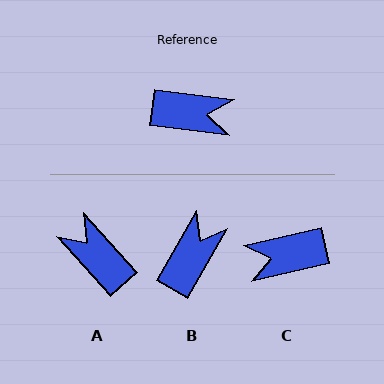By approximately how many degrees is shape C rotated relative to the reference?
Approximately 160 degrees clockwise.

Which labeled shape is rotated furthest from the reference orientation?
C, about 160 degrees away.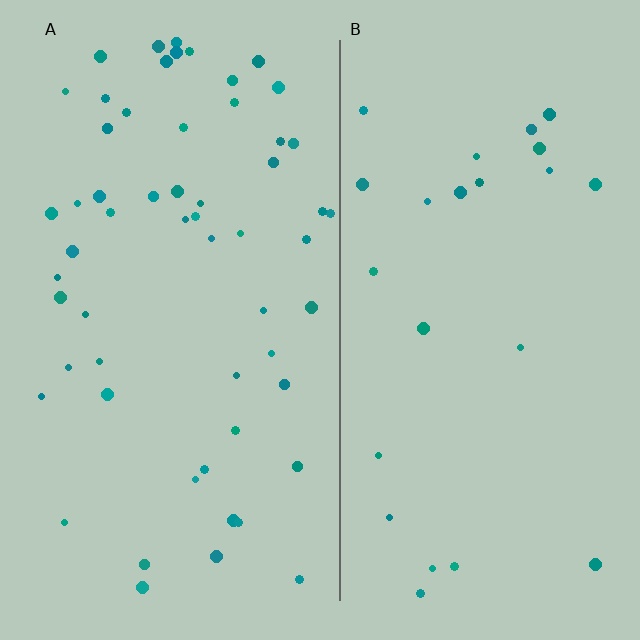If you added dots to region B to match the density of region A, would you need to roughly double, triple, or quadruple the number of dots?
Approximately double.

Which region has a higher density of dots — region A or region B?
A (the left).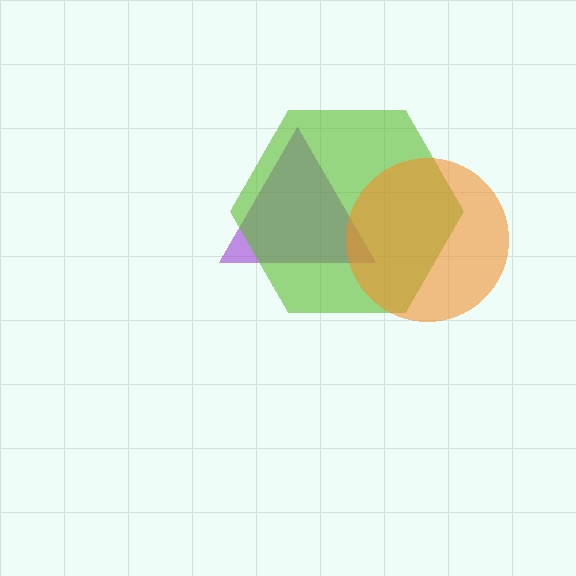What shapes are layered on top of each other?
The layered shapes are: a purple triangle, a lime hexagon, an orange circle.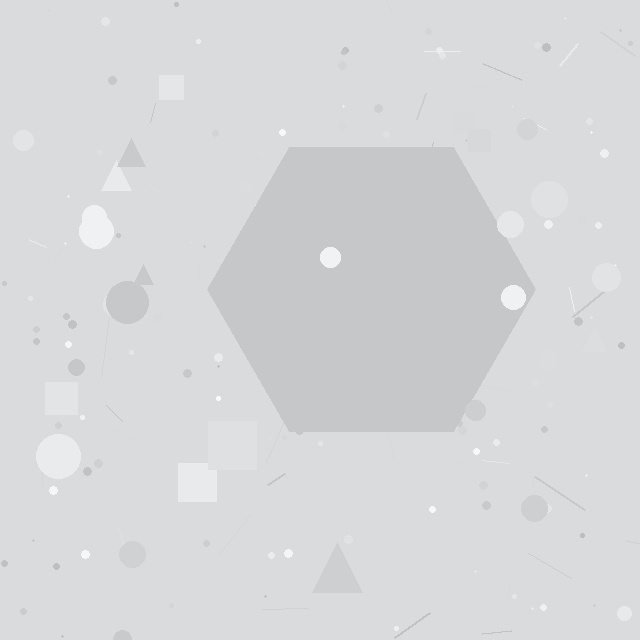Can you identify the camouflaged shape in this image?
The camouflaged shape is a hexagon.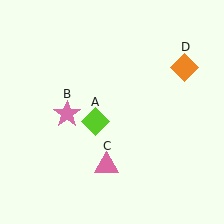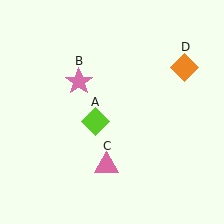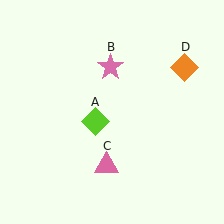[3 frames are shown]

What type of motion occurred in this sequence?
The pink star (object B) rotated clockwise around the center of the scene.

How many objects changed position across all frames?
1 object changed position: pink star (object B).